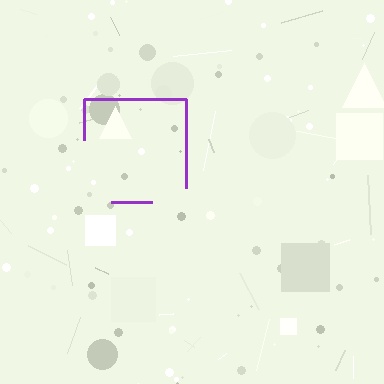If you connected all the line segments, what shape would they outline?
They would outline a square.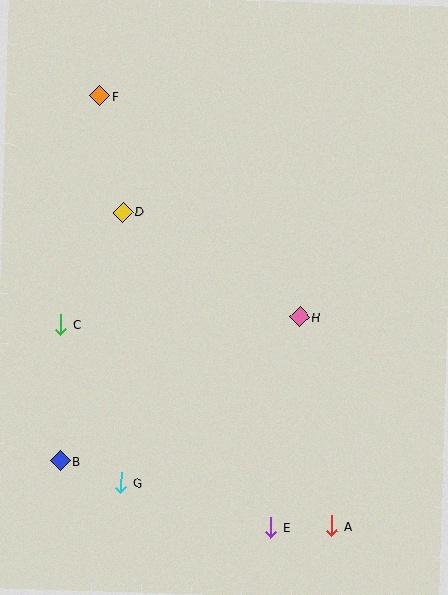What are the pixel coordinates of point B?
Point B is at (60, 461).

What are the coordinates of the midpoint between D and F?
The midpoint between D and F is at (111, 154).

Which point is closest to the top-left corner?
Point F is closest to the top-left corner.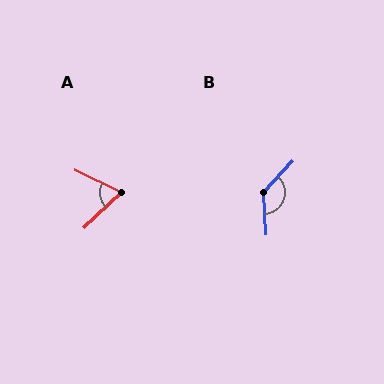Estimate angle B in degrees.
Approximately 133 degrees.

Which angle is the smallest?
A, at approximately 70 degrees.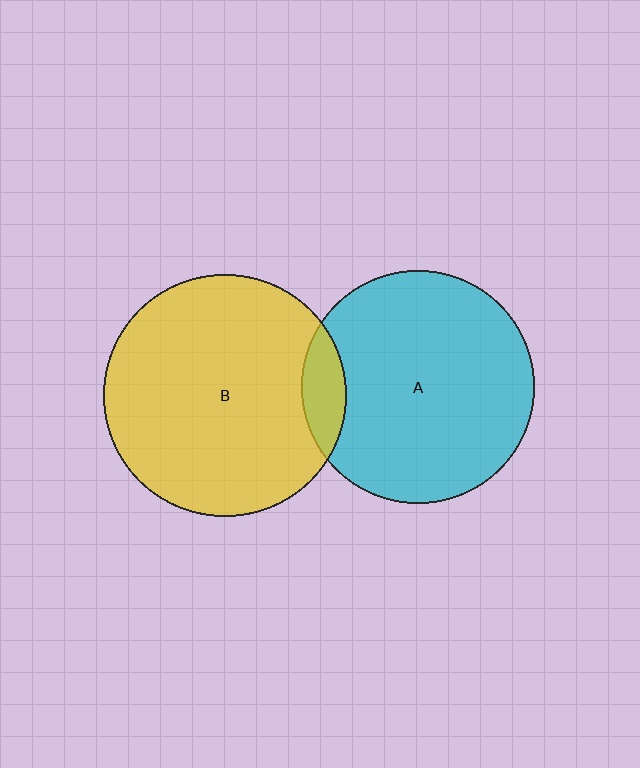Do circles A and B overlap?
Yes.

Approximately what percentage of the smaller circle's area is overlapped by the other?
Approximately 10%.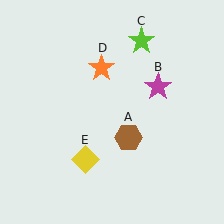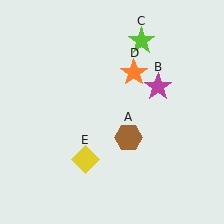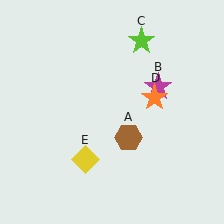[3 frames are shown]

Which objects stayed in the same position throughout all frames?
Brown hexagon (object A) and magenta star (object B) and lime star (object C) and yellow diamond (object E) remained stationary.